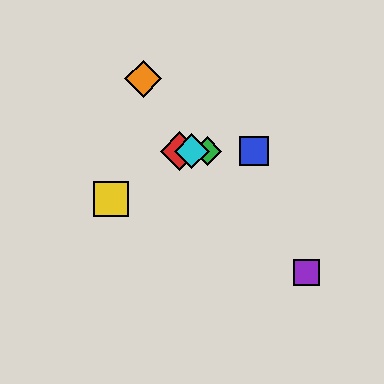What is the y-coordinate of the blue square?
The blue square is at y≈151.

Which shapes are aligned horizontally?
The red diamond, the blue square, the green diamond, the cyan diamond are aligned horizontally.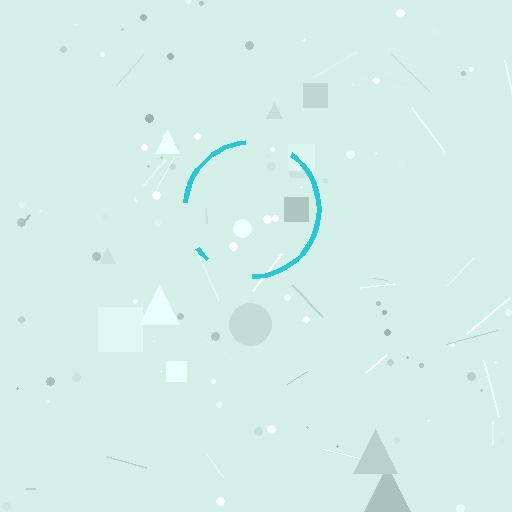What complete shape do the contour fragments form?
The contour fragments form a circle.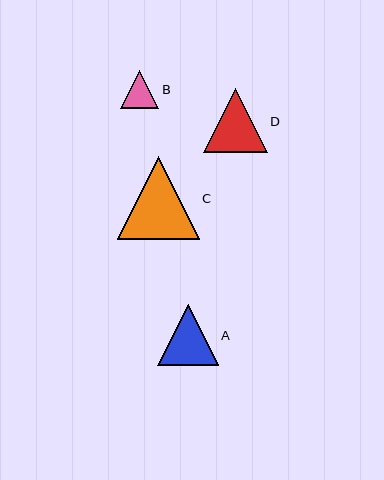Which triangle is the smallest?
Triangle B is the smallest with a size of approximately 38 pixels.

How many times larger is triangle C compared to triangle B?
Triangle C is approximately 2.2 times the size of triangle B.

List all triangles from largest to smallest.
From largest to smallest: C, D, A, B.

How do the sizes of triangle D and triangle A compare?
Triangle D and triangle A are approximately the same size.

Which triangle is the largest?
Triangle C is the largest with a size of approximately 82 pixels.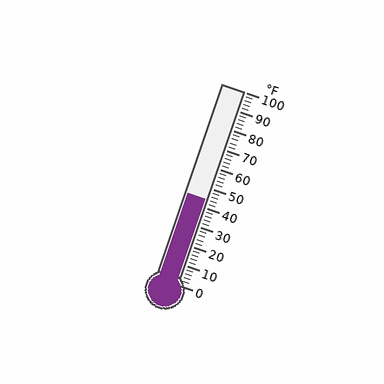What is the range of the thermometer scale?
The thermometer scale ranges from 0°F to 100°F.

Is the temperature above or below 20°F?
The temperature is above 20°F.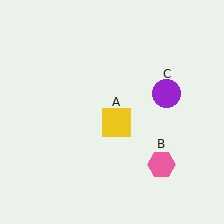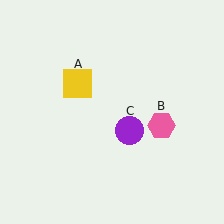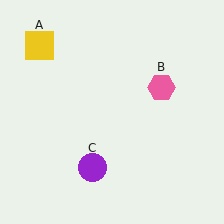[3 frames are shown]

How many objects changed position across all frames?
3 objects changed position: yellow square (object A), pink hexagon (object B), purple circle (object C).